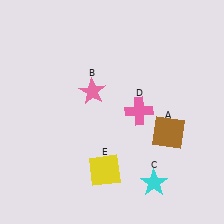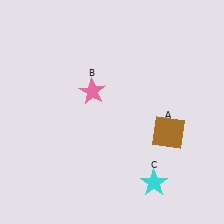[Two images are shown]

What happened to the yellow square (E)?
The yellow square (E) was removed in Image 2. It was in the bottom-left area of Image 1.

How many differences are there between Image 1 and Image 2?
There are 2 differences between the two images.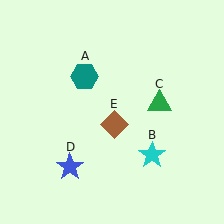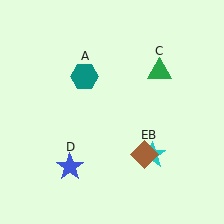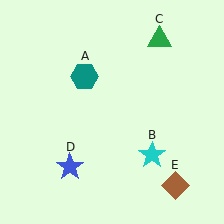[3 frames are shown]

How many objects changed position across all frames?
2 objects changed position: green triangle (object C), brown diamond (object E).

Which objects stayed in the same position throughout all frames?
Teal hexagon (object A) and cyan star (object B) and blue star (object D) remained stationary.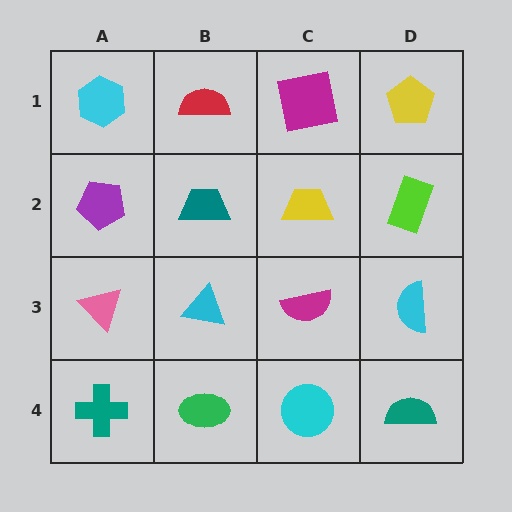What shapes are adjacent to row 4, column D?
A cyan semicircle (row 3, column D), a cyan circle (row 4, column C).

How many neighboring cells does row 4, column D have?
2.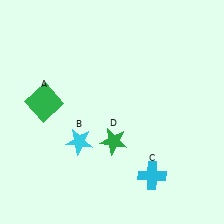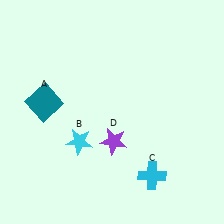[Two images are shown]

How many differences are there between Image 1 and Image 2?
There are 2 differences between the two images.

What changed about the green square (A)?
In Image 1, A is green. In Image 2, it changed to teal.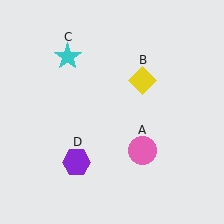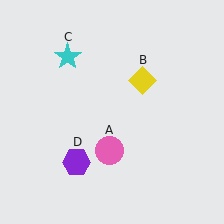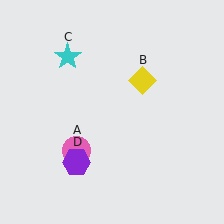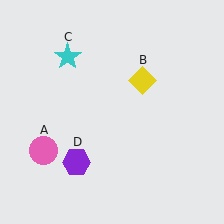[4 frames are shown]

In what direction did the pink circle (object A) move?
The pink circle (object A) moved left.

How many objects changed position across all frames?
1 object changed position: pink circle (object A).